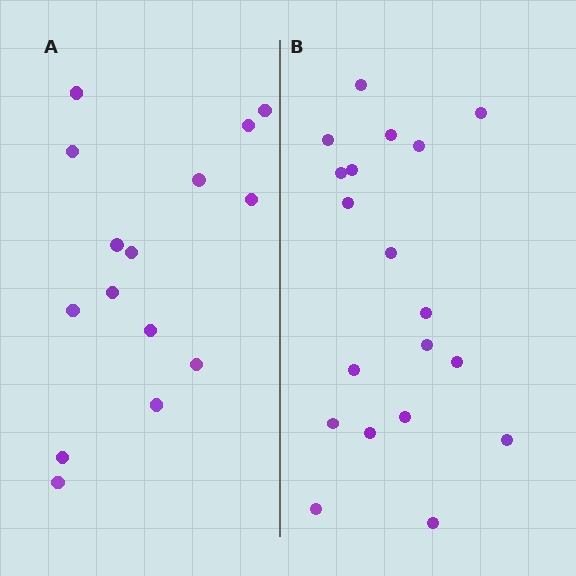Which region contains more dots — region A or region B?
Region B (the right region) has more dots.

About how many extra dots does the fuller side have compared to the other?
Region B has about 4 more dots than region A.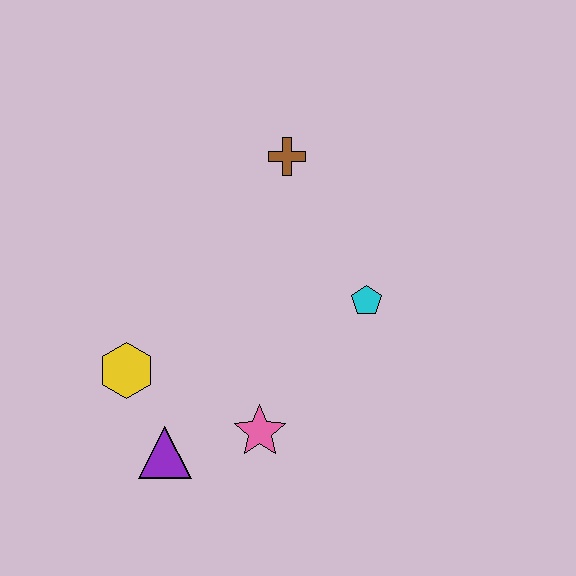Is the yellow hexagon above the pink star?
Yes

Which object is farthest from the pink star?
The brown cross is farthest from the pink star.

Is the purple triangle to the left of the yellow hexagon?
No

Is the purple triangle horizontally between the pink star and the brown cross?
No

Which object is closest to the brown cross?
The cyan pentagon is closest to the brown cross.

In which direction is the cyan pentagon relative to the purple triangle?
The cyan pentagon is to the right of the purple triangle.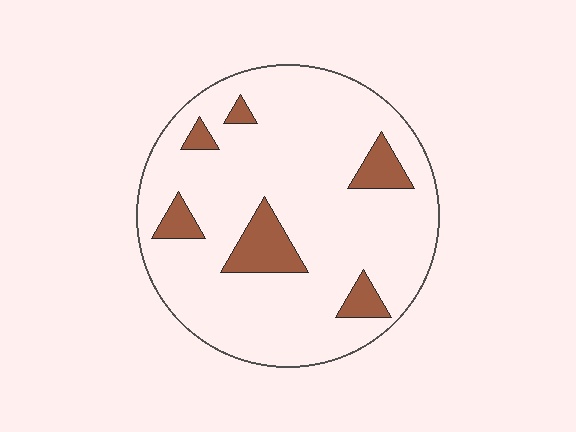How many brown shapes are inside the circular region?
6.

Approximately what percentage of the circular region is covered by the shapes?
Approximately 15%.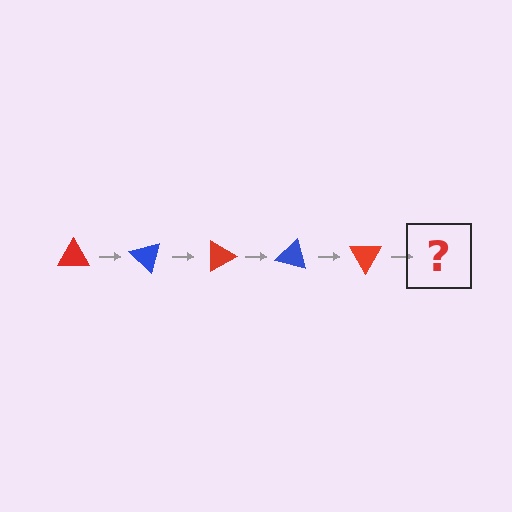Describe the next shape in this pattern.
It should be a blue triangle, rotated 225 degrees from the start.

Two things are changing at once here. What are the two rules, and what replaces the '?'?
The two rules are that it rotates 45 degrees each step and the color cycles through red and blue. The '?' should be a blue triangle, rotated 225 degrees from the start.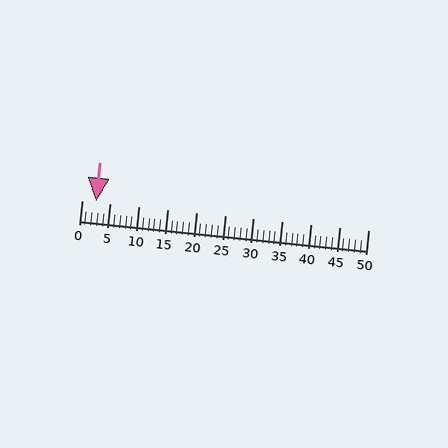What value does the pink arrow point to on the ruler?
The pink arrow points to approximately 2.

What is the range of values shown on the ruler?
The ruler shows values from 0 to 50.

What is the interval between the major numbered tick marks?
The major tick marks are spaced 5 units apart.